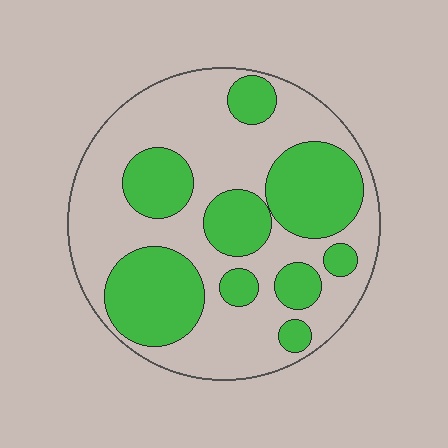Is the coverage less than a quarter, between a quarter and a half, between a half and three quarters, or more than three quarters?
Between a quarter and a half.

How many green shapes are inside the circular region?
9.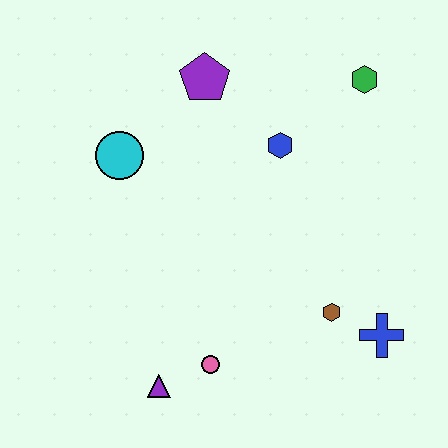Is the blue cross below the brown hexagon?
Yes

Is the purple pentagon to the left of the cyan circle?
No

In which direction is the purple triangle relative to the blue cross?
The purple triangle is to the left of the blue cross.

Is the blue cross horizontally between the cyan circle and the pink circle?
No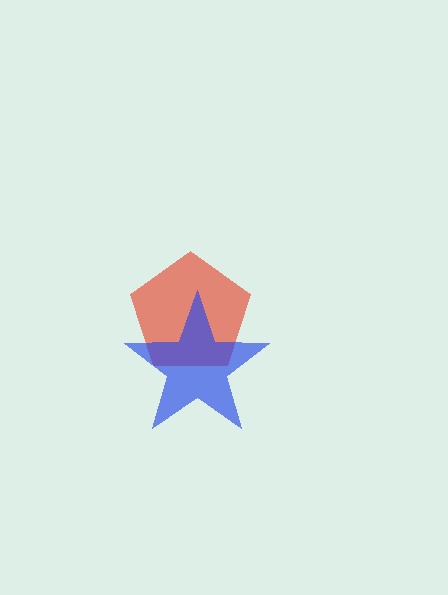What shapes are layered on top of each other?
The layered shapes are: a red pentagon, a blue star.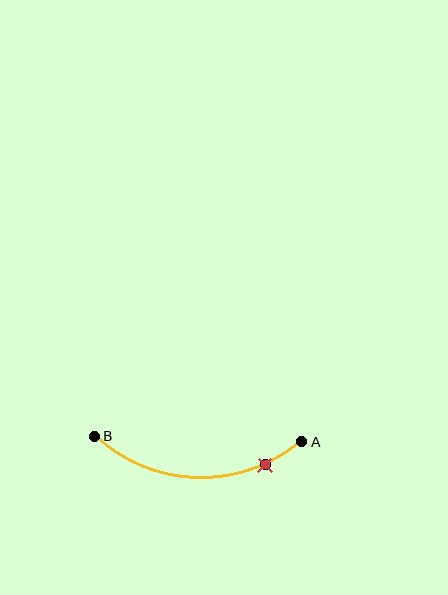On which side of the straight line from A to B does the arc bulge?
The arc bulges below the straight line connecting A and B.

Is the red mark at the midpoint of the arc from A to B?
No. The red mark lies on the arc but is closer to endpoint A. The arc midpoint would be at the point on the curve equidistant along the arc from both A and B.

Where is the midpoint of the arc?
The arc midpoint is the point on the curve farthest from the straight line joining A and B. It sits below that line.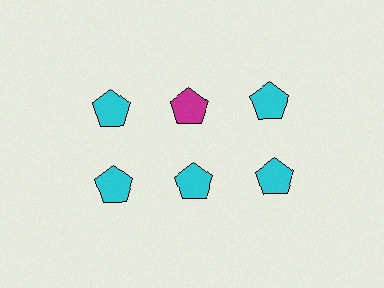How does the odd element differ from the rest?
It has a different color: magenta instead of cyan.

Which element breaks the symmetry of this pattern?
The magenta pentagon in the top row, second from left column breaks the symmetry. All other shapes are cyan pentagons.